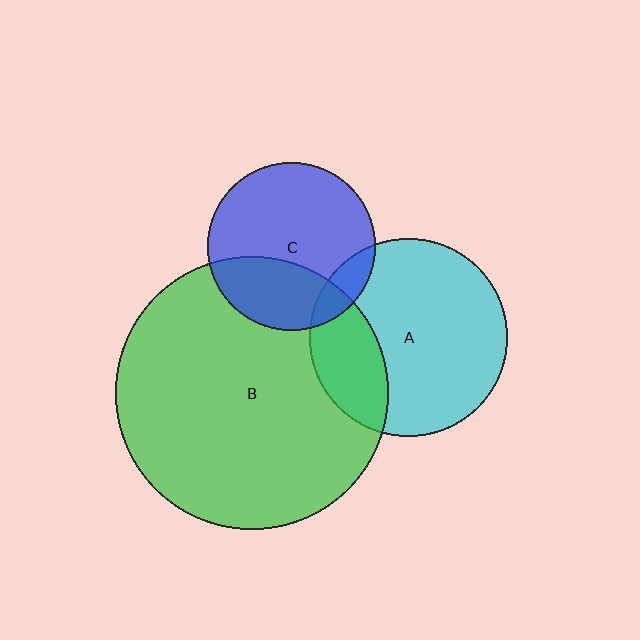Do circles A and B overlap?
Yes.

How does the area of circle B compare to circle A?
Approximately 1.9 times.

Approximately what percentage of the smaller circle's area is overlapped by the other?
Approximately 25%.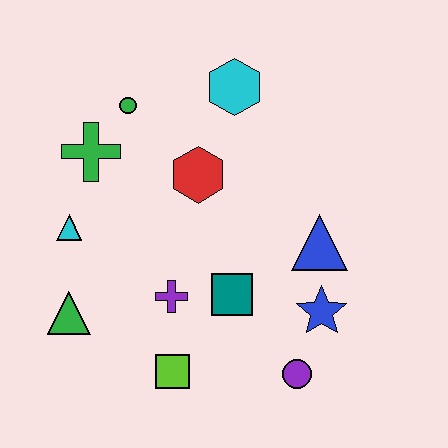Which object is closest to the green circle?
The green cross is closest to the green circle.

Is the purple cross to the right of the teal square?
No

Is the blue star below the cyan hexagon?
Yes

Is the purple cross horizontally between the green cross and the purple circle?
Yes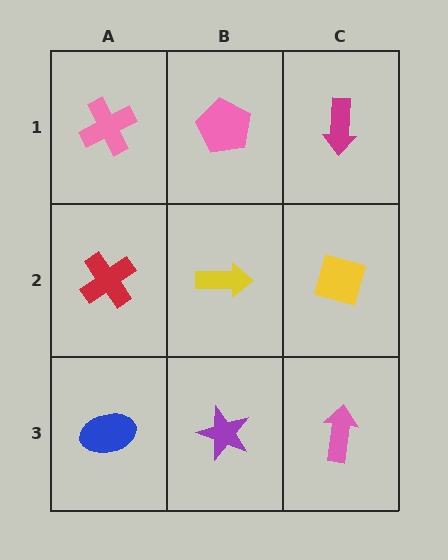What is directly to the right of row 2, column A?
A yellow arrow.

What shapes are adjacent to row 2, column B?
A pink pentagon (row 1, column B), a purple star (row 3, column B), a red cross (row 2, column A), a yellow diamond (row 2, column C).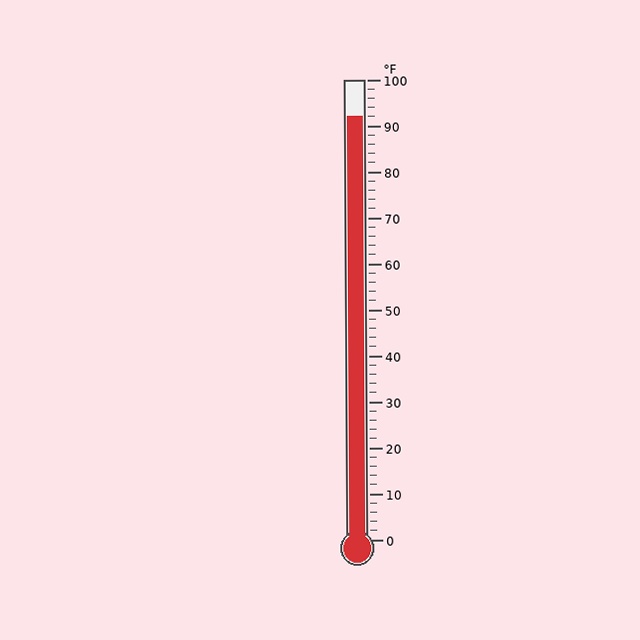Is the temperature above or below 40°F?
The temperature is above 40°F.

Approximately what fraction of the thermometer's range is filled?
The thermometer is filled to approximately 90% of its range.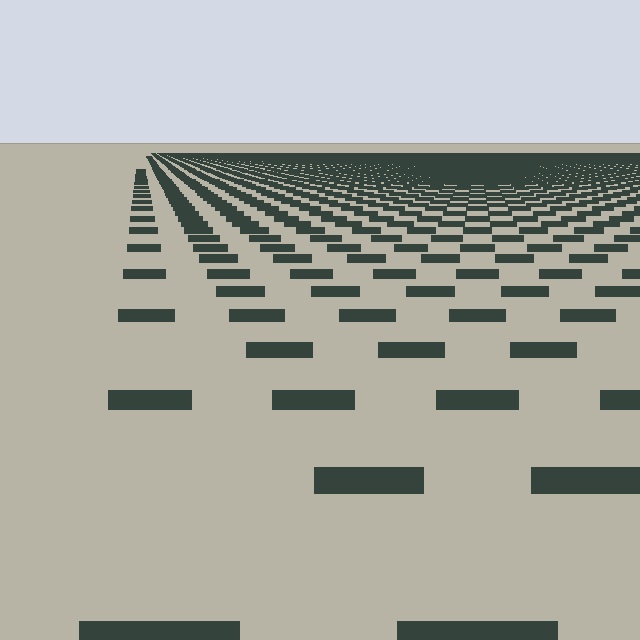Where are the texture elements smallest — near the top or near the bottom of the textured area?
Near the top.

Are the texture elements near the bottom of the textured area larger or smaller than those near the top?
Larger. Near the bottom, elements are closer to the viewer and appear at a bigger on-screen size.